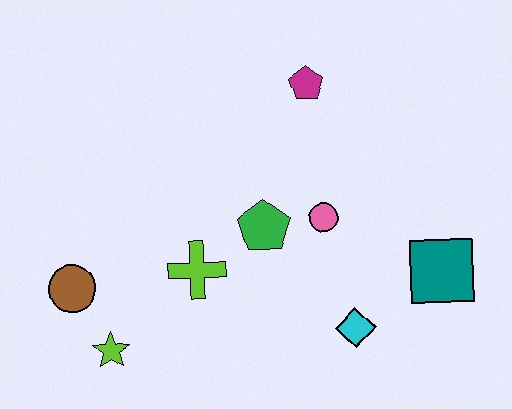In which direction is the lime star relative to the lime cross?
The lime star is to the left of the lime cross.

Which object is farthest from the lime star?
The teal square is farthest from the lime star.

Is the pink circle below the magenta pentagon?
Yes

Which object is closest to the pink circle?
The green pentagon is closest to the pink circle.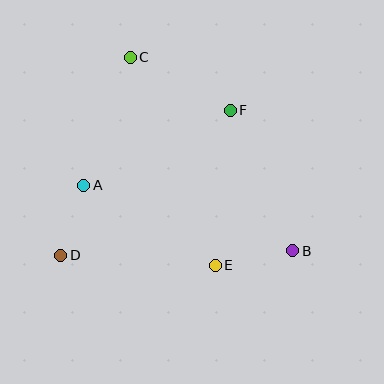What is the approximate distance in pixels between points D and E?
The distance between D and E is approximately 154 pixels.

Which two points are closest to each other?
Points A and D are closest to each other.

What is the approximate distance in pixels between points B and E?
The distance between B and E is approximately 79 pixels.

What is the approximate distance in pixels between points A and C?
The distance between A and C is approximately 136 pixels.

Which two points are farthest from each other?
Points B and C are farthest from each other.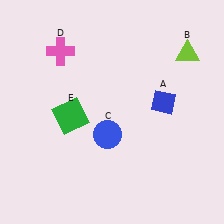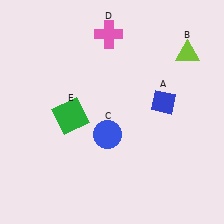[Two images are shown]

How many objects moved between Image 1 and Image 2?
1 object moved between the two images.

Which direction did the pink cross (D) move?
The pink cross (D) moved right.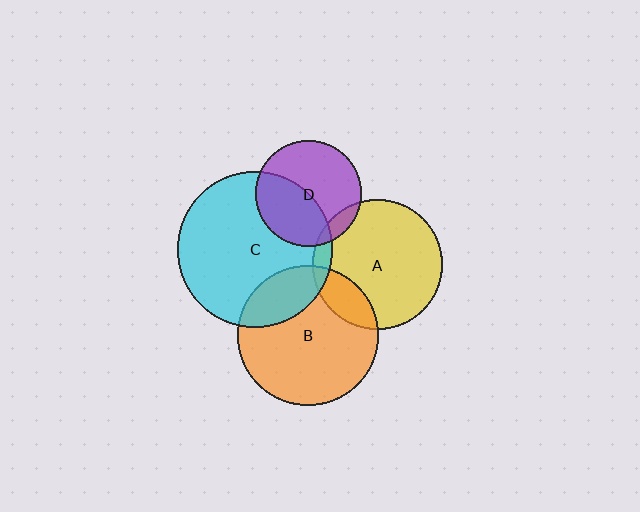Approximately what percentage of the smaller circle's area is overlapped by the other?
Approximately 10%.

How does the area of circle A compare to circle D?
Approximately 1.5 times.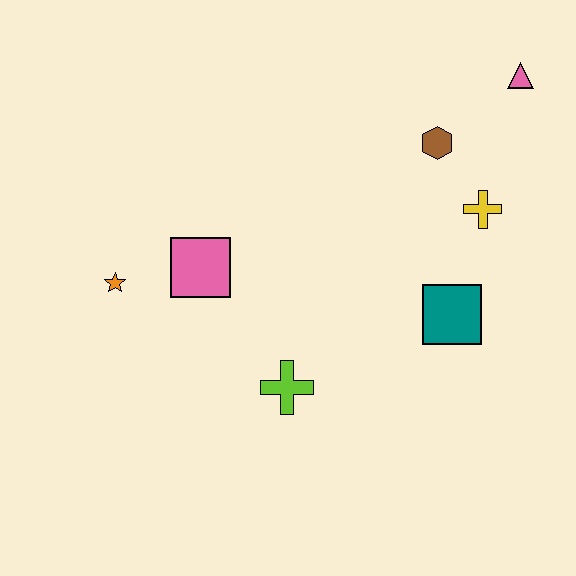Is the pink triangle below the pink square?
No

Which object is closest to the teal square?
The yellow cross is closest to the teal square.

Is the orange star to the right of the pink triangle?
No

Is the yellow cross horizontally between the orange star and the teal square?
No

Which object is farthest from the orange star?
The pink triangle is farthest from the orange star.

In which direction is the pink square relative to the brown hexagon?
The pink square is to the left of the brown hexagon.